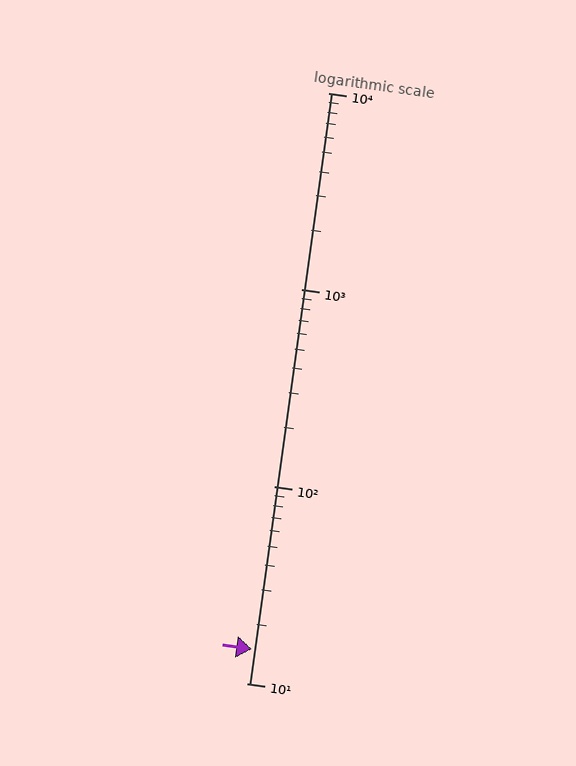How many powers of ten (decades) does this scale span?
The scale spans 3 decades, from 10 to 10000.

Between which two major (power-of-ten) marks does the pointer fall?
The pointer is between 10 and 100.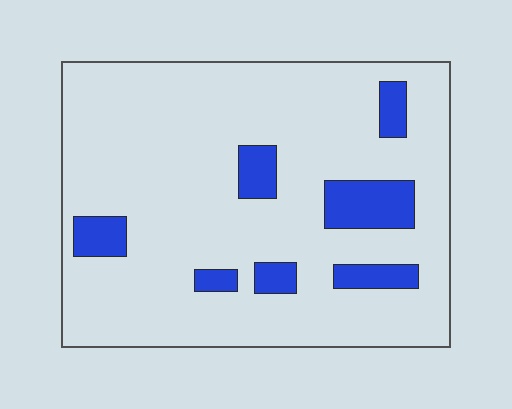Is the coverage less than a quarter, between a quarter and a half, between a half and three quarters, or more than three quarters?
Less than a quarter.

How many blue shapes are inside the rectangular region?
7.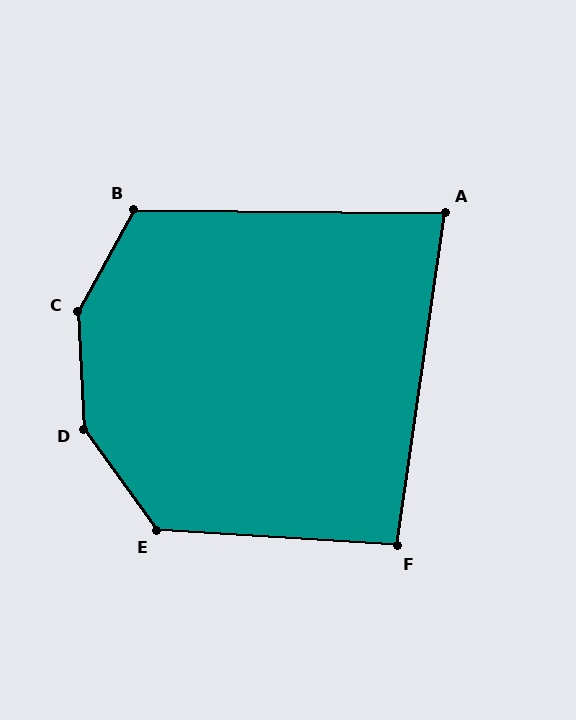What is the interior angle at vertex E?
Approximately 129 degrees (obtuse).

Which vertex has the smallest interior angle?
A, at approximately 82 degrees.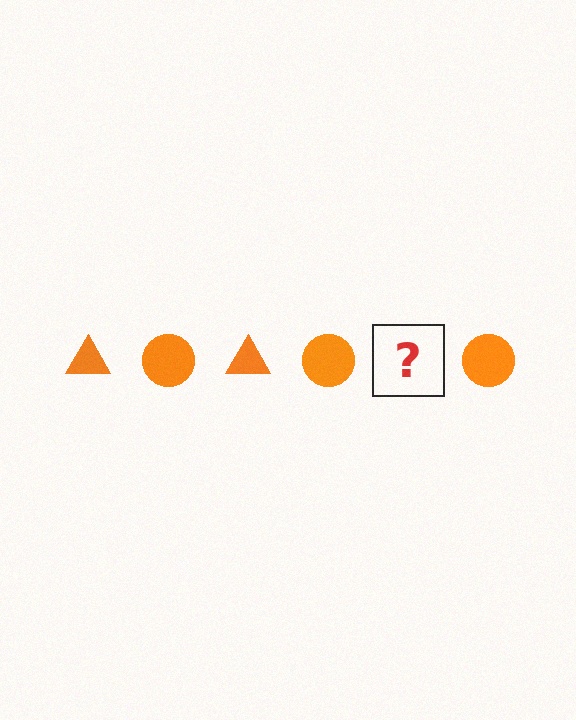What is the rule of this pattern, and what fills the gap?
The rule is that the pattern cycles through triangle, circle shapes in orange. The gap should be filled with an orange triangle.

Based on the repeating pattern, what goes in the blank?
The blank should be an orange triangle.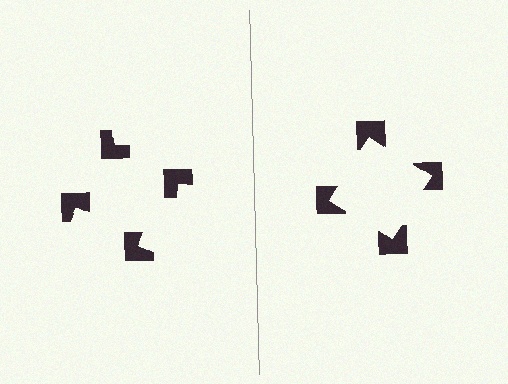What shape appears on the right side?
An illusory square.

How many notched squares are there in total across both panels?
8 — 4 on each side.